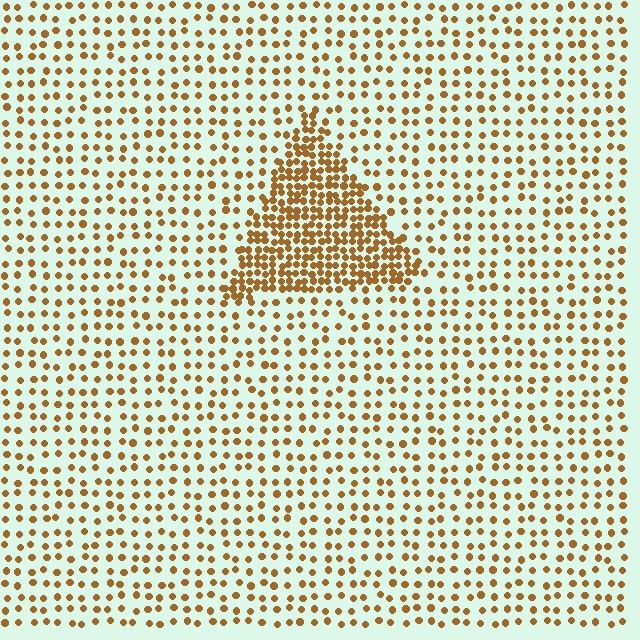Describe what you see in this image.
The image contains small brown elements arranged at two different densities. A triangle-shaped region is visible where the elements are more densely packed than the surrounding area.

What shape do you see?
I see a triangle.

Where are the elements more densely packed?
The elements are more densely packed inside the triangle boundary.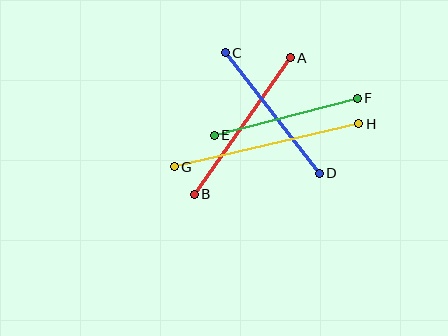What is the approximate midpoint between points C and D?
The midpoint is at approximately (272, 113) pixels.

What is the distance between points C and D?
The distance is approximately 153 pixels.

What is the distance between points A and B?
The distance is approximately 167 pixels.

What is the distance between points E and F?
The distance is approximately 148 pixels.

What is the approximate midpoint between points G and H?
The midpoint is at approximately (267, 145) pixels.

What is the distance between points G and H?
The distance is approximately 189 pixels.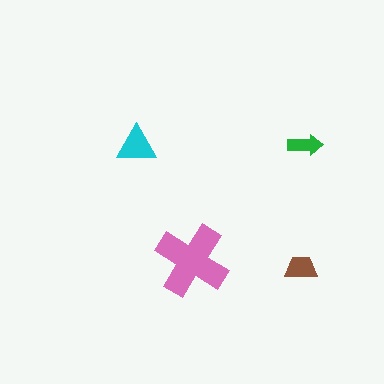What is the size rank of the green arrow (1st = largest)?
4th.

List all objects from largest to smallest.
The pink cross, the cyan triangle, the brown trapezoid, the green arrow.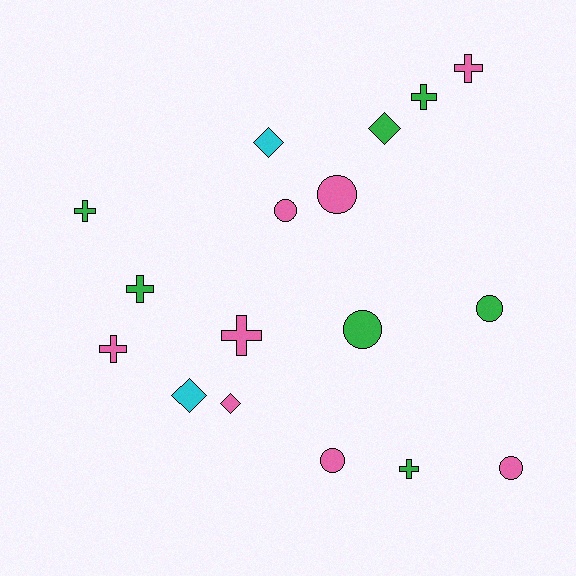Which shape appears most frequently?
Cross, with 7 objects.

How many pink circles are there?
There are 4 pink circles.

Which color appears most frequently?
Pink, with 8 objects.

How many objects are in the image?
There are 17 objects.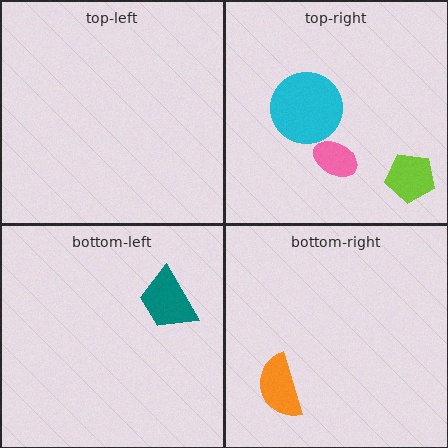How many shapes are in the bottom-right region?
1.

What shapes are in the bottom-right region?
The orange semicircle.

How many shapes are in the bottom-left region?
1.